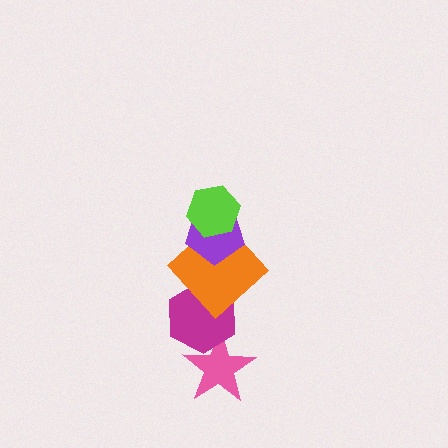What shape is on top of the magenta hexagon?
The orange diamond is on top of the magenta hexagon.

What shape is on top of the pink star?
The magenta hexagon is on top of the pink star.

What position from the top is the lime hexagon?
The lime hexagon is 1st from the top.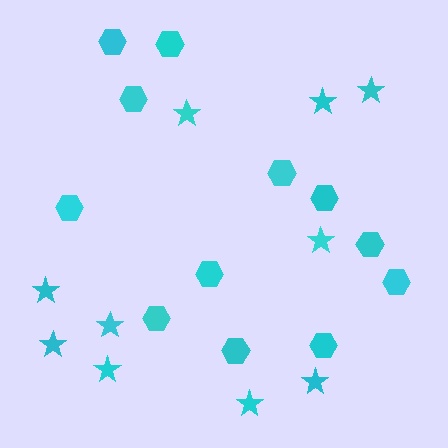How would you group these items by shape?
There are 2 groups: one group of hexagons (12) and one group of stars (10).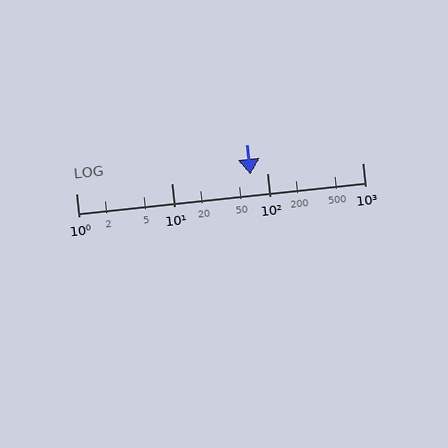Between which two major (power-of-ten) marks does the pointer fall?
The pointer is between 10 and 100.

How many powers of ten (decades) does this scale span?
The scale spans 3 decades, from 1 to 1000.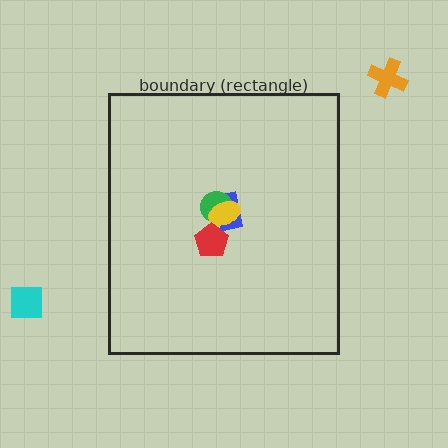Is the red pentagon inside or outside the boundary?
Inside.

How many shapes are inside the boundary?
4 inside, 2 outside.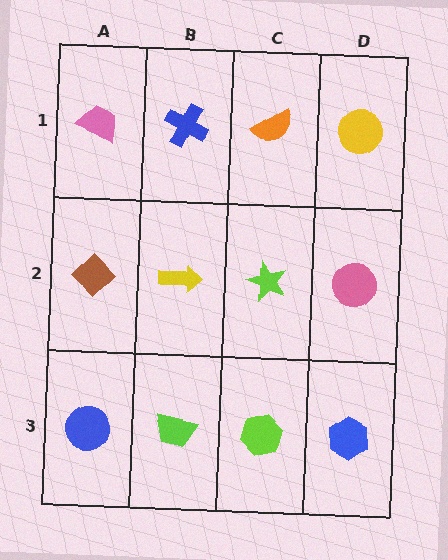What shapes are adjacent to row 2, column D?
A yellow circle (row 1, column D), a blue hexagon (row 3, column D), a lime star (row 2, column C).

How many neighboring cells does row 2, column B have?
4.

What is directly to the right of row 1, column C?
A yellow circle.